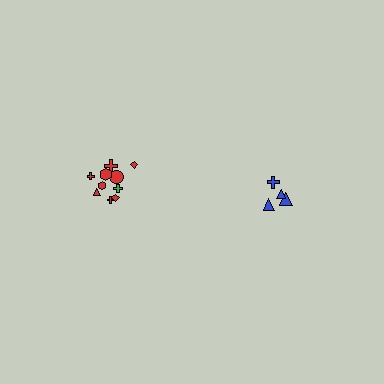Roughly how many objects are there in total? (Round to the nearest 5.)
Roughly 15 objects in total.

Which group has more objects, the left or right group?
The left group.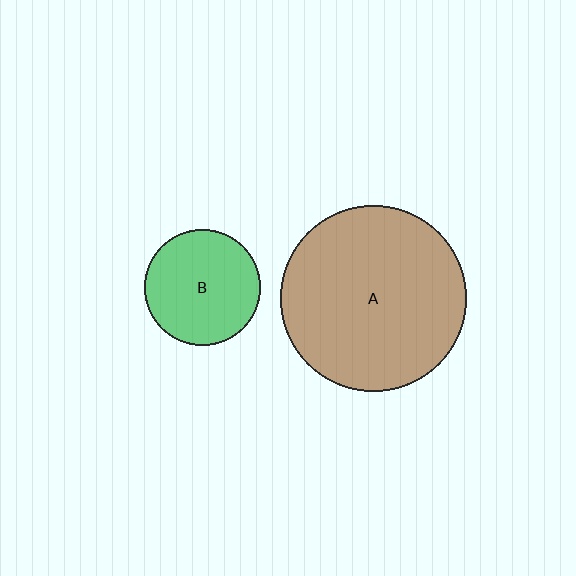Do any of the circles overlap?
No, none of the circles overlap.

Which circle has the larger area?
Circle A (brown).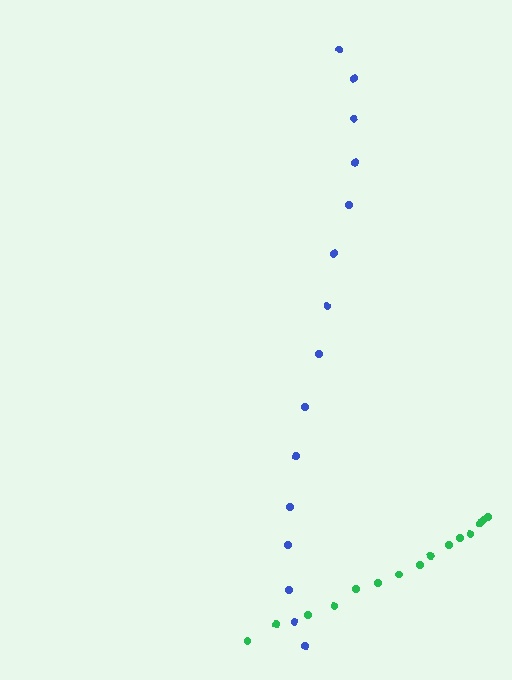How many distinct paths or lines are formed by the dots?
There are 2 distinct paths.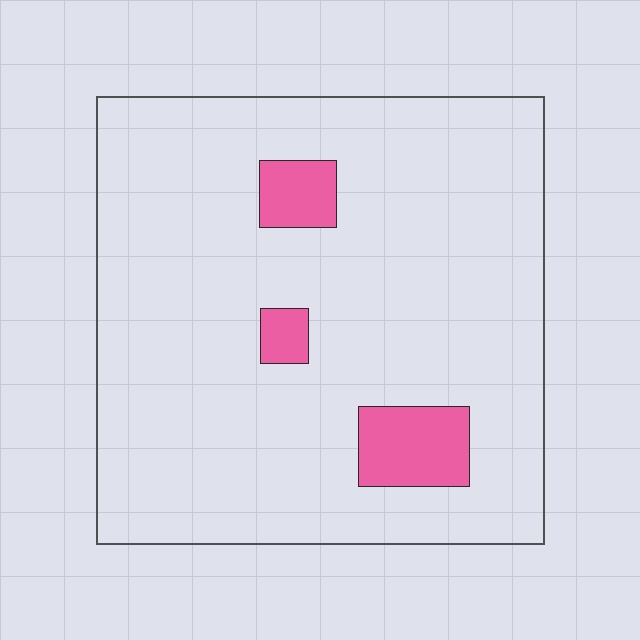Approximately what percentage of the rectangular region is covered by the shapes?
Approximately 10%.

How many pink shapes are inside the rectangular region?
3.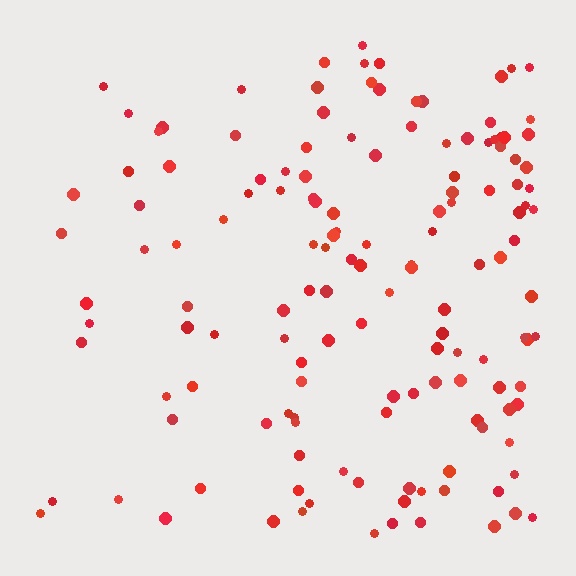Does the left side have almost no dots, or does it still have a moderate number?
Still a moderate number, just noticeably fewer than the right.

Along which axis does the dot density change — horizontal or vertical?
Horizontal.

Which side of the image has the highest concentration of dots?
The right.